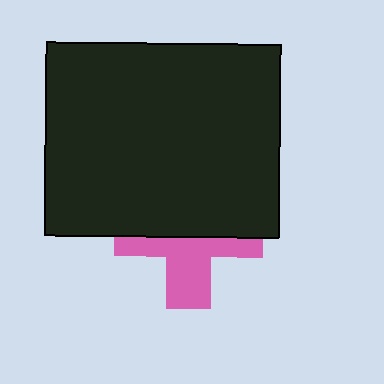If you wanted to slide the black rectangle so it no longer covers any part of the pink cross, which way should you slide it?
Slide it up — that is the most direct way to separate the two shapes.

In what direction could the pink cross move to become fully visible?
The pink cross could move down. That would shift it out from behind the black rectangle entirely.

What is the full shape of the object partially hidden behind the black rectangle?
The partially hidden object is a pink cross.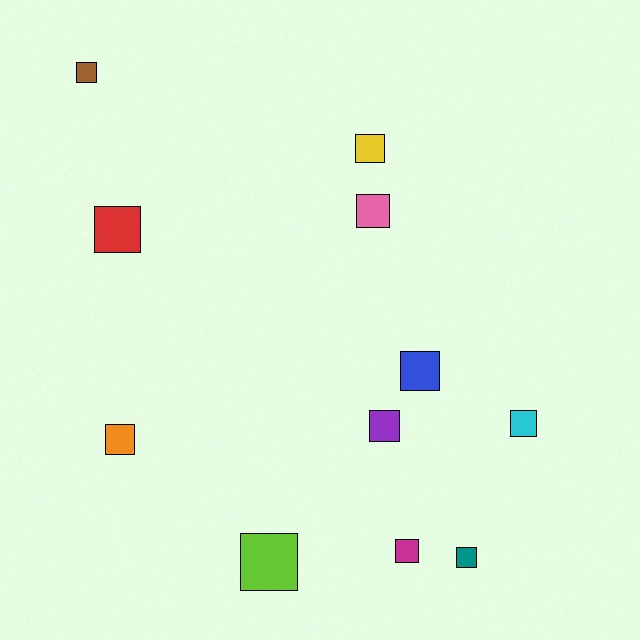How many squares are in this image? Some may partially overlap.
There are 11 squares.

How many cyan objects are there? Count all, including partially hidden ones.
There is 1 cyan object.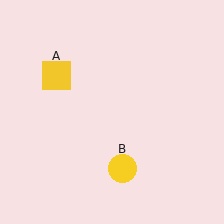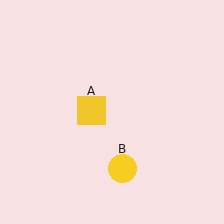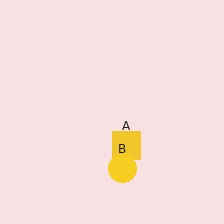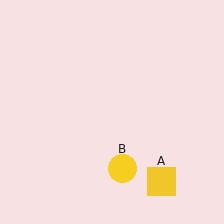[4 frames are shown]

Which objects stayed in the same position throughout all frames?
Yellow circle (object B) remained stationary.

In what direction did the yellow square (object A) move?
The yellow square (object A) moved down and to the right.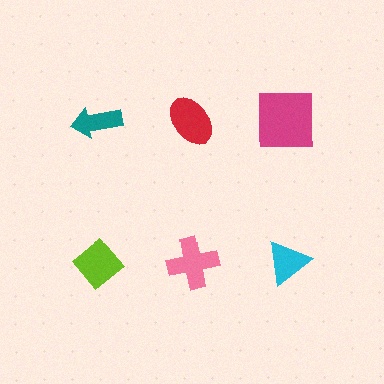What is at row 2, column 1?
A lime diamond.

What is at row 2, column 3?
A cyan triangle.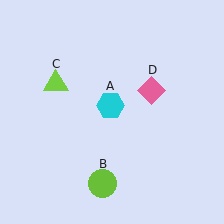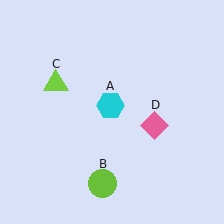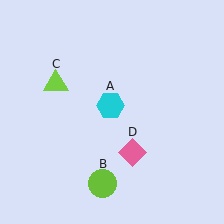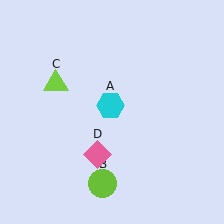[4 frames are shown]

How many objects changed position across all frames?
1 object changed position: pink diamond (object D).